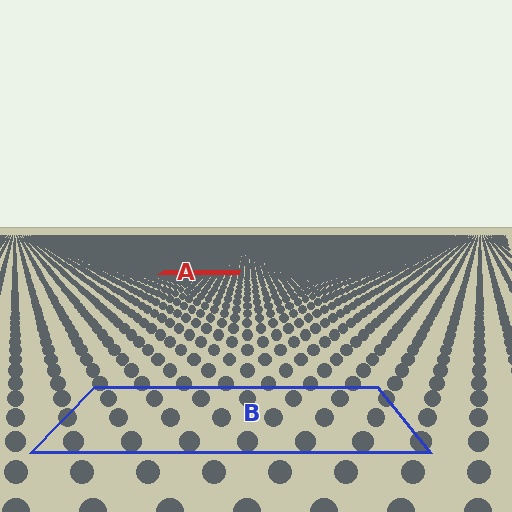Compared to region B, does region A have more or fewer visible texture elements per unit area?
Region A has more texture elements per unit area — they are packed more densely because it is farther away.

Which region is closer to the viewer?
Region B is closer. The texture elements there are larger and more spread out.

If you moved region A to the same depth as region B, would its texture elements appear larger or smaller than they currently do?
They would appear larger. At a closer depth, the same texture elements are projected at a bigger on-screen size.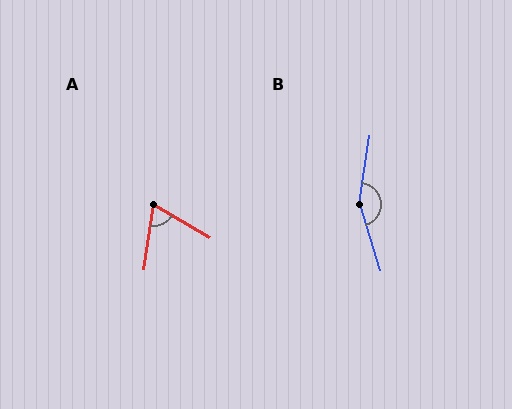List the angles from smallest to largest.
A (68°), B (154°).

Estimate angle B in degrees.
Approximately 154 degrees.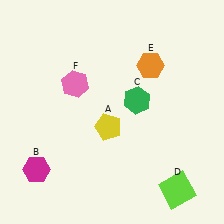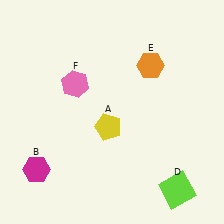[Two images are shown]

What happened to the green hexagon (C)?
The green hexagon (C) was removed in Image 2. It was in the top-right area of Image 1.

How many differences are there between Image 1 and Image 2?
There is 1 difference between the two images.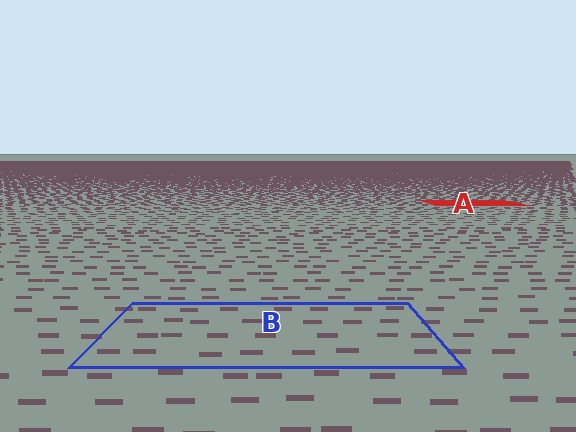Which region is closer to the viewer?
Region B is closer. The texture elements there are larger and more spread out.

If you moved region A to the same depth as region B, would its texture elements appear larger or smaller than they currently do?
They would appear larger. At a closer depth, the same texture elements are projected at a bigger on-screen size.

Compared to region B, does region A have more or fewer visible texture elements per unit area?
Region A has more texture elements per unit area — they are packed more densely because it is farther away.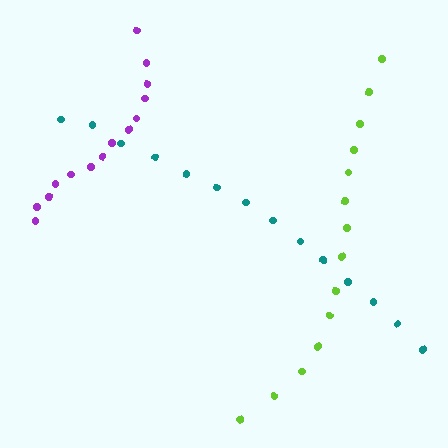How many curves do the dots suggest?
There are 3 distinct paths.